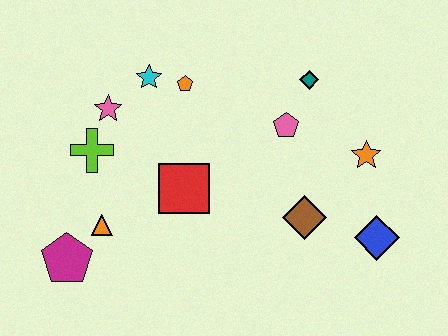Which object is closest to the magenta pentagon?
The orange triangle is closest to the magenta pentagon.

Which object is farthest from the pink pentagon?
The magenta pentagon is farthest from the pink pentagon.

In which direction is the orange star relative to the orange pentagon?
The orange star is to the right of the orange pentagon.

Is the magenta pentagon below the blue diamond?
Yes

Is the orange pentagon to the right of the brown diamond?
No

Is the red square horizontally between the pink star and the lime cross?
No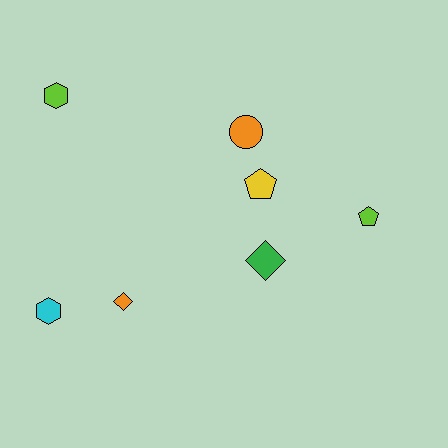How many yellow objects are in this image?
There is 1 yellow object.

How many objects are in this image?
There are 7 objects.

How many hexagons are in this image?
There are 2 hexagons.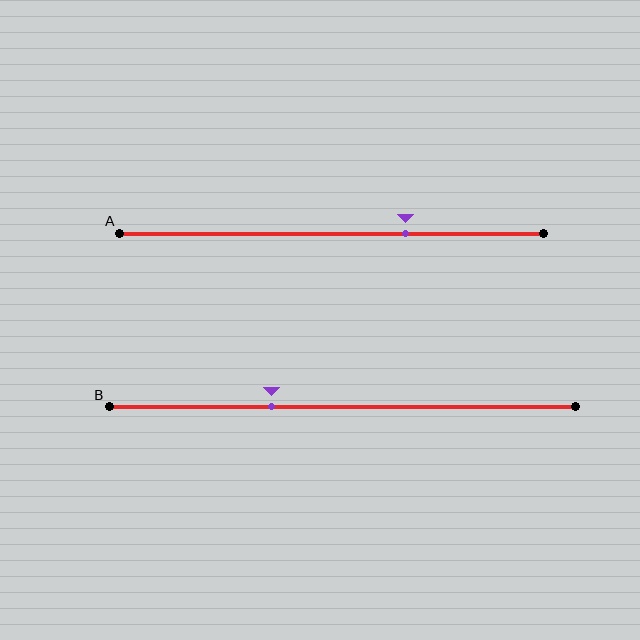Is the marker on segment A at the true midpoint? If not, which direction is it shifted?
No, the marker on segment A is shifted to the right by about 17% of the segment length.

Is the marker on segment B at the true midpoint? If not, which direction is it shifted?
No, the marker on segment B is shifted to the left by about 15% of the segment length.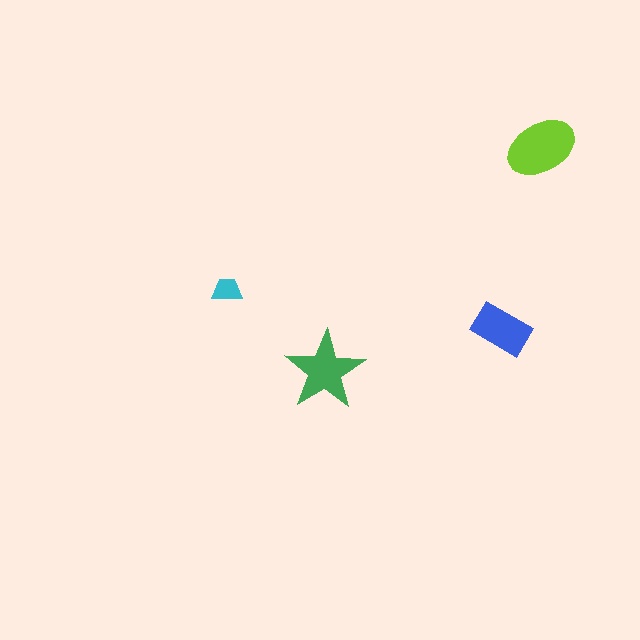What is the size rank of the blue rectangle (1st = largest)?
3rd.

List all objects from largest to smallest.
The lime ellipse, the green star, the blue rectangle, the cyan trapezoid.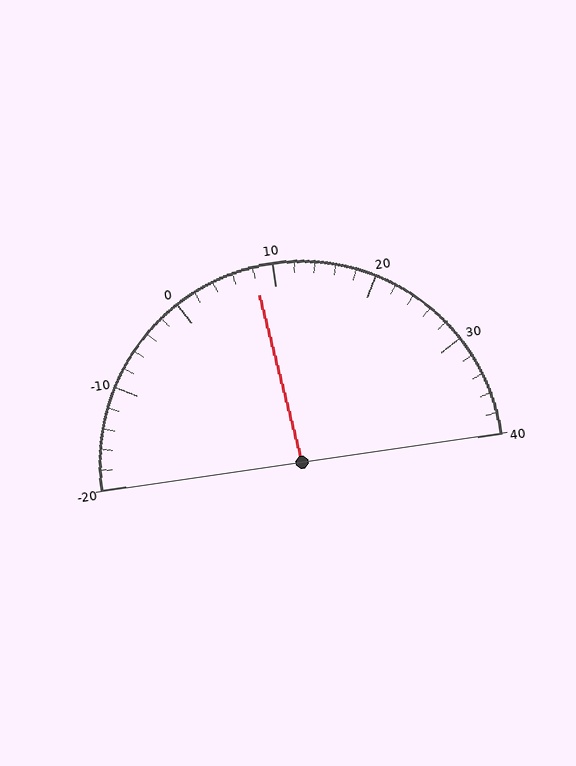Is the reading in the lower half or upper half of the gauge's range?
The reading is in the lower half of the range (-20 to 40).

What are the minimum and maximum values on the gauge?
The gauge ranges from -20 to 40.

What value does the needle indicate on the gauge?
The needle indicates approximately 8.